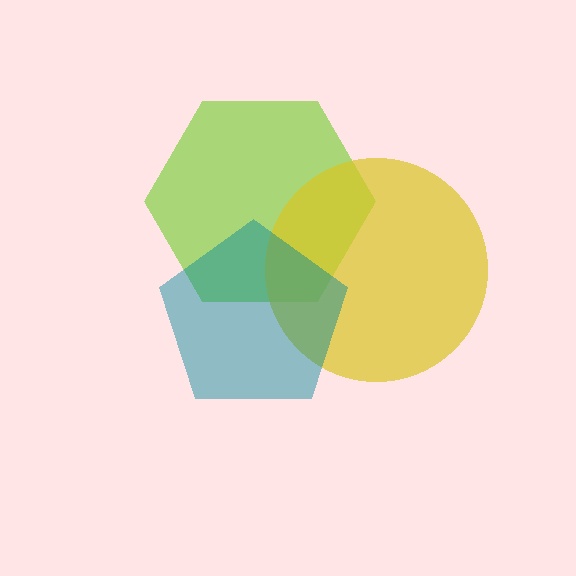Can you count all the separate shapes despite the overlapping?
Yes, there are 3 separate shapes.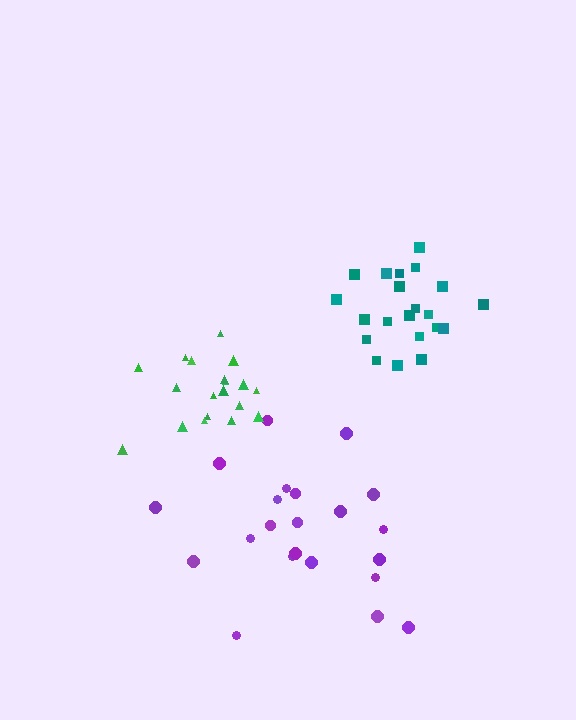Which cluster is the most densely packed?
Teal.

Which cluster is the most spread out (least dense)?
Purple.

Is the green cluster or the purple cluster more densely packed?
Green.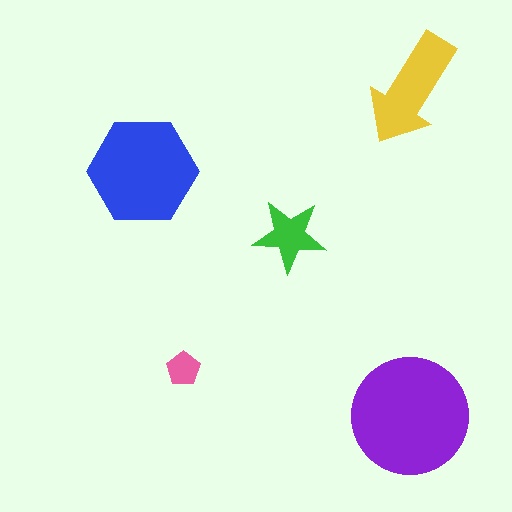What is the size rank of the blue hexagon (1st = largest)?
2nd.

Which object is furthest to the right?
The yellow arrow is rightmost.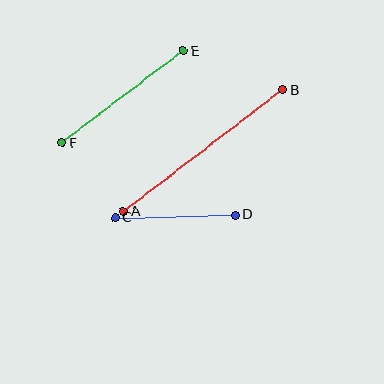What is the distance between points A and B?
The distance is approximately 200 pixels.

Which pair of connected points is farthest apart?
Points A and B are farthest apart.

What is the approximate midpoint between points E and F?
The midpoint is at approximately (123, 97) pixels.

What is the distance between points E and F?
The distance is approximately 152 pixels.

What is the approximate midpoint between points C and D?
The midpoint is at approximately (175, 216) pixels.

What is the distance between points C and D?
The distance is approximately 120 pixels.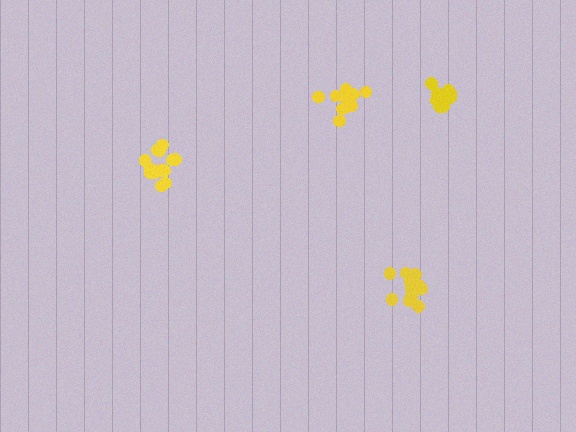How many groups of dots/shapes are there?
There are 4 groups.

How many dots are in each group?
Group 1: 14 dots, Group 2: 14 dots, Group 3: 10 dots, Group 4: 12 dots (50 total).